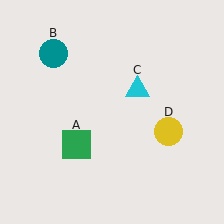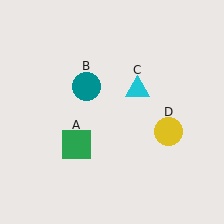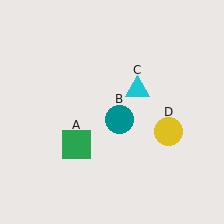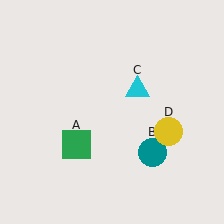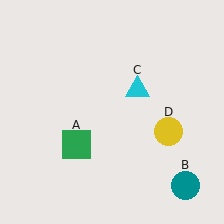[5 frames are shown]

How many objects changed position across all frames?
1 object changed position: teal circle (object B).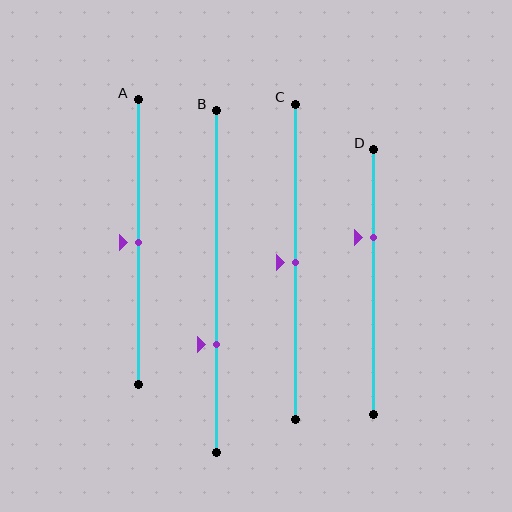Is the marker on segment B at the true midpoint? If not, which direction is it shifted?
No, the marker on segment B is shifted downward by about 19% of the segment length.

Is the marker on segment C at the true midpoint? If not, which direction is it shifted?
Yes, the marker on segment C is at the true midpoint.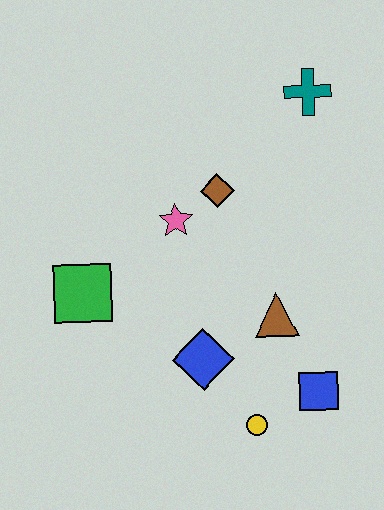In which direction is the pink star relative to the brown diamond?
The pink star is to the left of the brown diamond.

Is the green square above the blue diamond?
Yes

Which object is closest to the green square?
The pink star is closest to the green square.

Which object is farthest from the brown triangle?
The teal cross is farthest from the brown triangle.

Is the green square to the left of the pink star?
Yes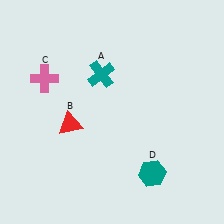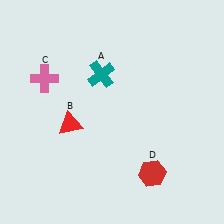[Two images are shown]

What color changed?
The hexagon (D) changed from teal in Image 1 to red in Image 2.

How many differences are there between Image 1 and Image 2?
There is 1 difference between the two images.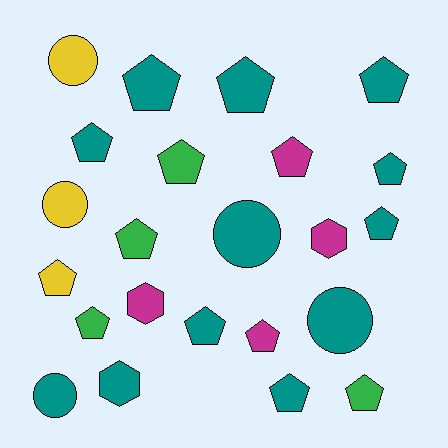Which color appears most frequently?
Teal, with 12 objects.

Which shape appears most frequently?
Pentagon, with 15 objects.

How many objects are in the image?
There are 23 objects.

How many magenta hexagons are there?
There are 2 magenta hexagons.